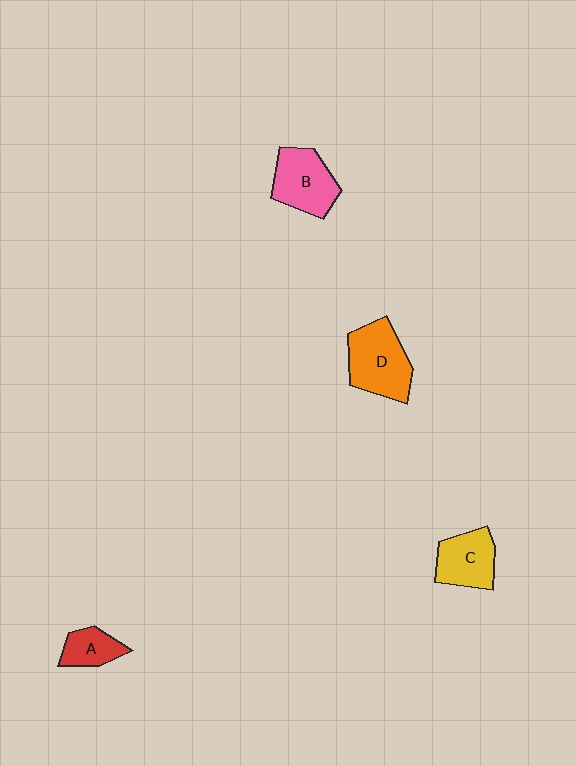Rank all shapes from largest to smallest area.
From largest to smallest: D (orange), B (pink), C (yellow), A (red).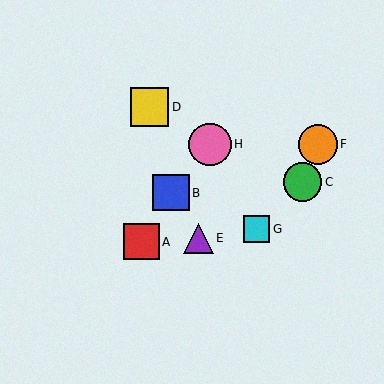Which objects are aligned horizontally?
Objects F, H are aligned horizontally.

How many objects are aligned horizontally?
2 objects (F, H) are aligned horizontally.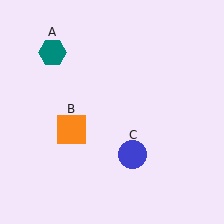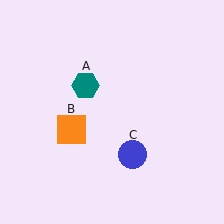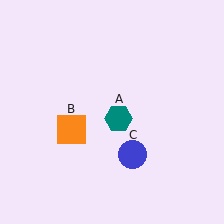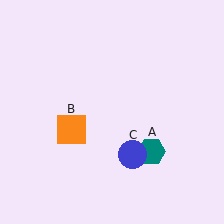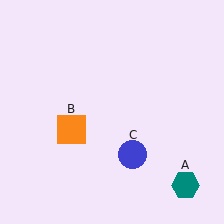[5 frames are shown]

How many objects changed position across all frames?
1 object changed position: teal hexagon (object A).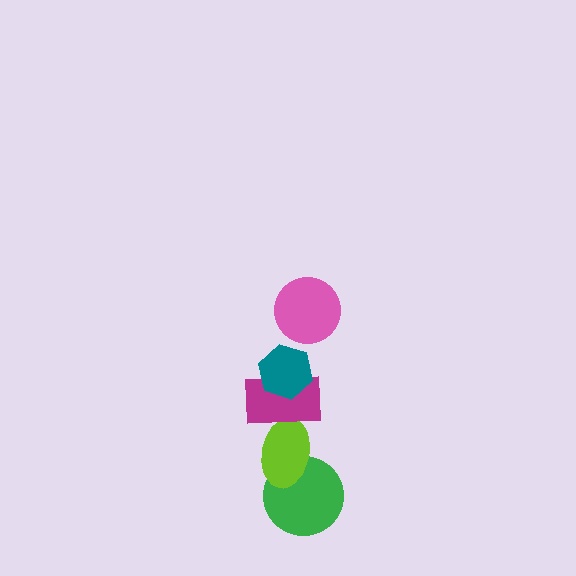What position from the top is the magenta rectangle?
The magenta rectangle is 3rd from the top.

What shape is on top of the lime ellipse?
The magenta rectangle is on top of the lime ellipse.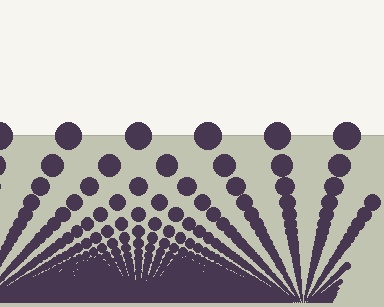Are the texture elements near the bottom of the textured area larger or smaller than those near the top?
Smaller. The gradient is inverted — elements near the bottom are smaller and denser.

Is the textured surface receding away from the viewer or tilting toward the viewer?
The surface appears to tilt toward the viewer. Texture elements get larger and sparser toward the top.